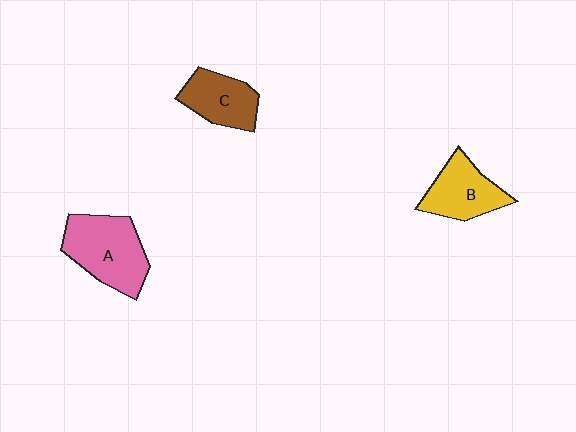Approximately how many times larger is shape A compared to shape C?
Approximately 1.5 times.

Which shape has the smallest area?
Shape C (brown).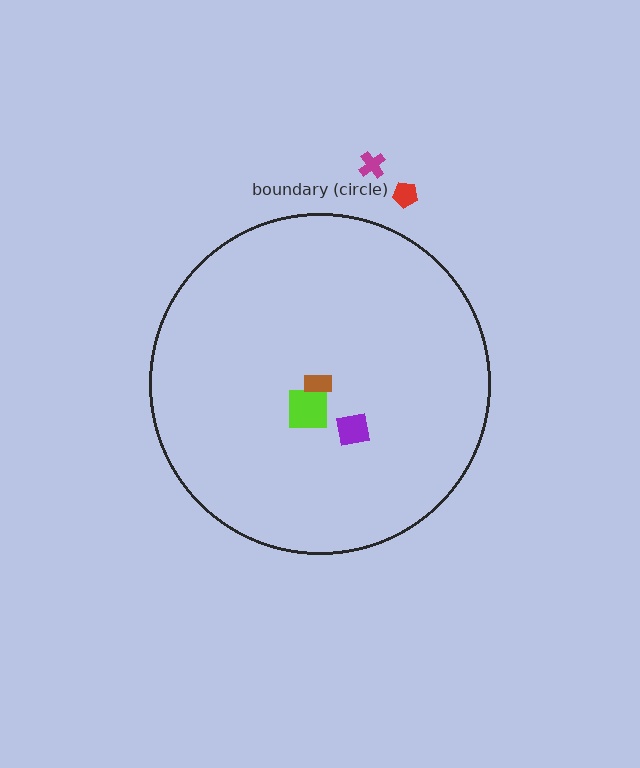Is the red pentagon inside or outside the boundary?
Outside.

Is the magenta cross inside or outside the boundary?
Outside.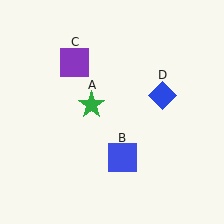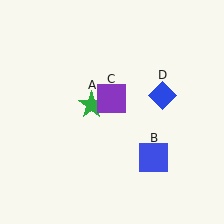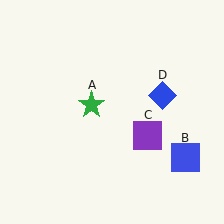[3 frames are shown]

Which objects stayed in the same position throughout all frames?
Green star (object A) and blue diamond (object D) remained stationary.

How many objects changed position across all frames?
2 objects changed position: blue square (object B), purple square (object C).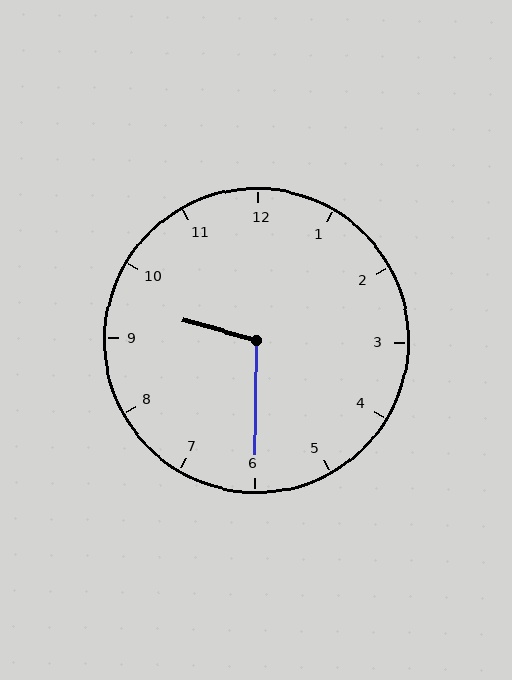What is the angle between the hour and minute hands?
Approximately 105 degrees.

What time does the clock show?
9:30.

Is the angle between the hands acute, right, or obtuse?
It is obtuse.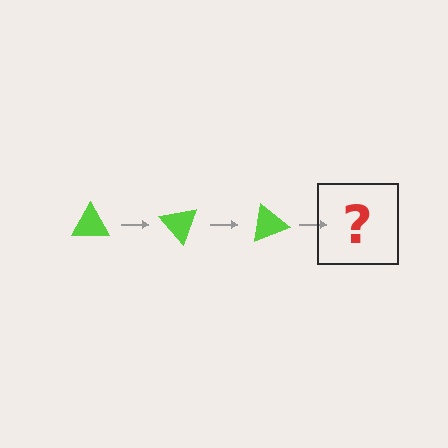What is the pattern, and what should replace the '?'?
The pattern is that the triangle rotates 50 degrees each step. The '?' should be a lime triangle rotated 150 degrees.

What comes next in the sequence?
The next element should be a lime triangle rotated 150 degrees.